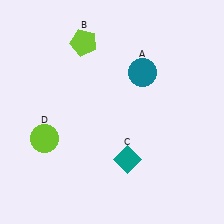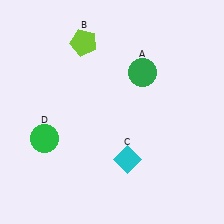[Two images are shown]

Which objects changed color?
A changed from teal to green. C changed from teal to cyan. D changed from lime to green.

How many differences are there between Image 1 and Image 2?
There are 3 differences between the two images.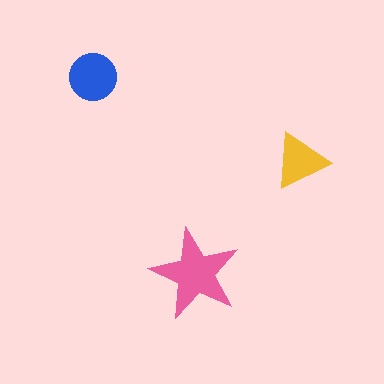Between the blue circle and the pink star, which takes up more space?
The pink star.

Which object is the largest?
The pink star.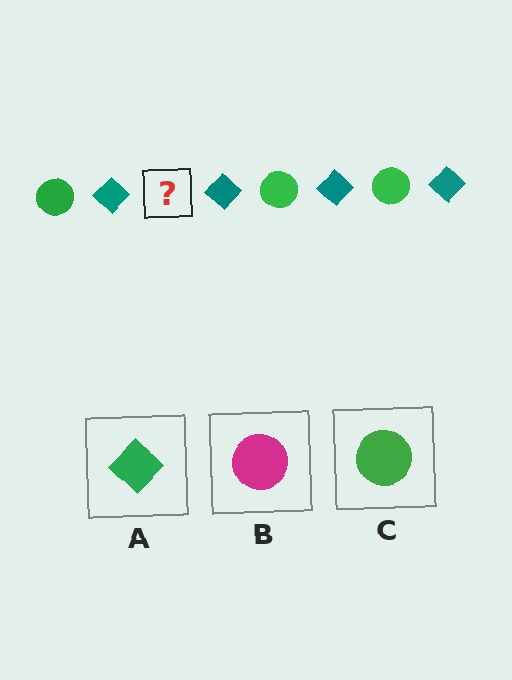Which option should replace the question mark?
Option C.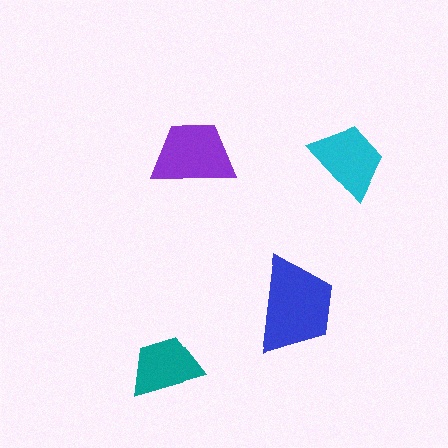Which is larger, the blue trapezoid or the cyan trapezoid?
The blue one.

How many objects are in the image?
There are 4 objects in the image.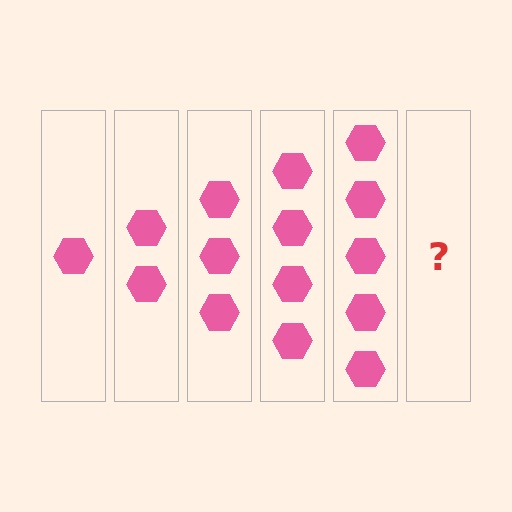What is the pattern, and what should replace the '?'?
The pattern is that each step adds one more hexagon. The '?' should be 6 hexagons.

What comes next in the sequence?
The next element should be 6 hexagons.